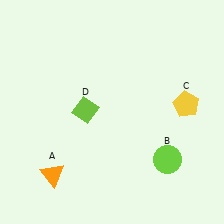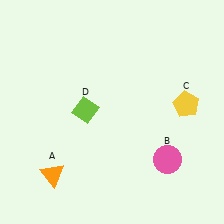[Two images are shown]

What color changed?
The circle (B) changed from lime in Image 1 to pink in Image 2.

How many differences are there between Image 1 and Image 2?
There is 1 difference between the two images.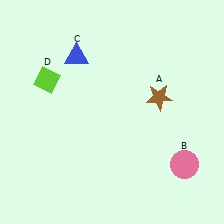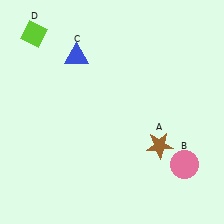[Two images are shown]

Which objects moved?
The objects that moved are: the brown star (A), the lime diamond (D).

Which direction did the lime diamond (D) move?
The lime diamond (D) moved up.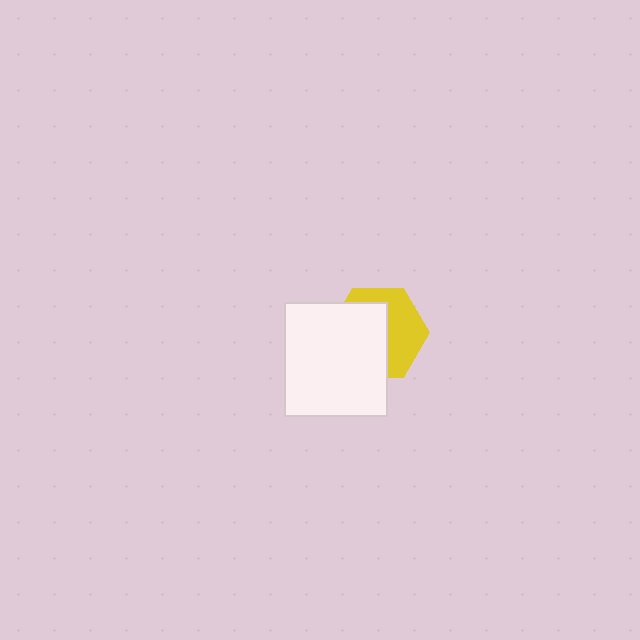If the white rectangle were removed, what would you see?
You would see the complete yellow hexagon.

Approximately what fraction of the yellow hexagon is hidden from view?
Roughly 54% of the yellow hexagon is hidden behind the white rectangle.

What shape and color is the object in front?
The object in front is a white rectangle.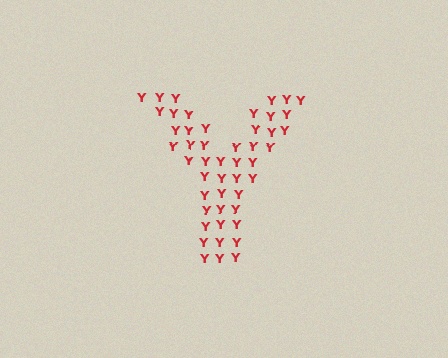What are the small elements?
The small elements are letter Y's.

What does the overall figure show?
The overall figure shows the letter Y.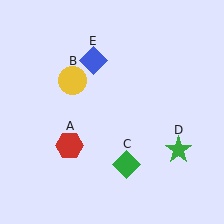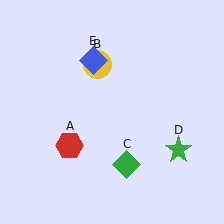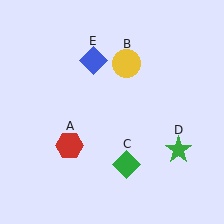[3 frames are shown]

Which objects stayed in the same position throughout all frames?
Red hexagon (object A) and green diamond (object C) and green star (object D) and blue diamond (object E) remained stationary.